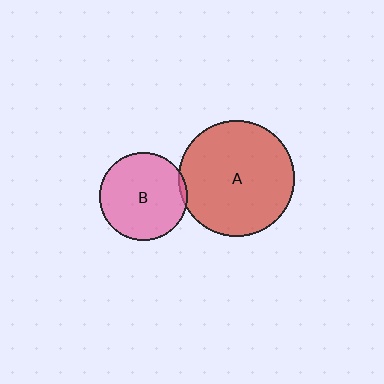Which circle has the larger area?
Circle A (red).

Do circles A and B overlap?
Yes.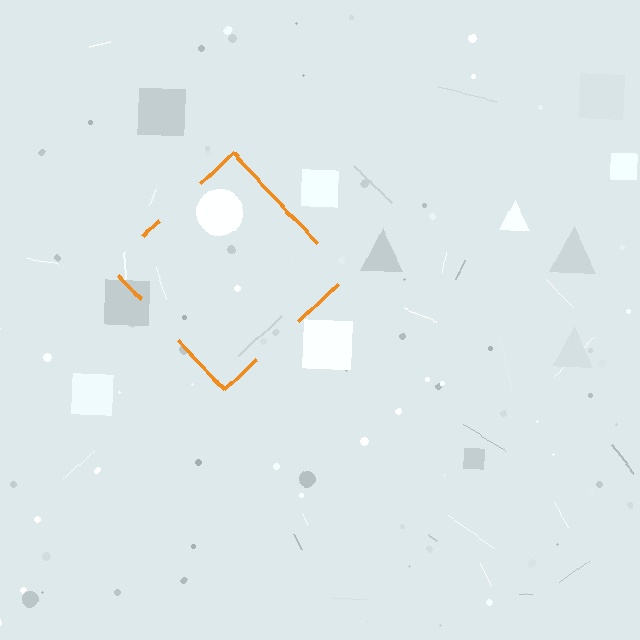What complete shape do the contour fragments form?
The contour fragments form a diamond.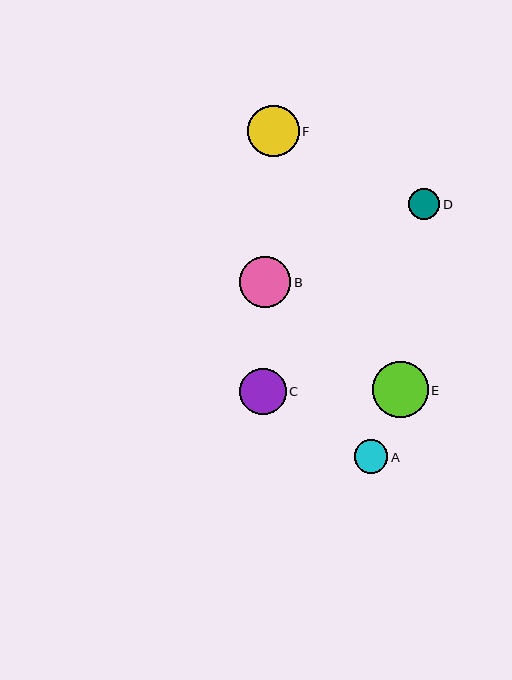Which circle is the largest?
Circle E is the largest with a size of approximately 56 pixels.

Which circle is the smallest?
Circle D is the smallest with a size of approximately 32 pixels.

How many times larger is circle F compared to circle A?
Circle F is approximately 1.5 times the size of circle A.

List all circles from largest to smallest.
From largest to smallest: E, B, F, C, A, D.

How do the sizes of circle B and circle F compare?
Circle B and circle F are approximately the same size.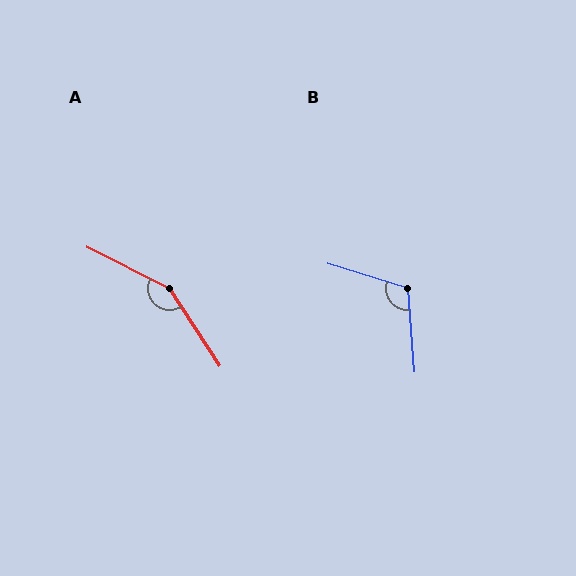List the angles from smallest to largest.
B (112°), A (150°).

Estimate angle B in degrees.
Approximately 112 degrees.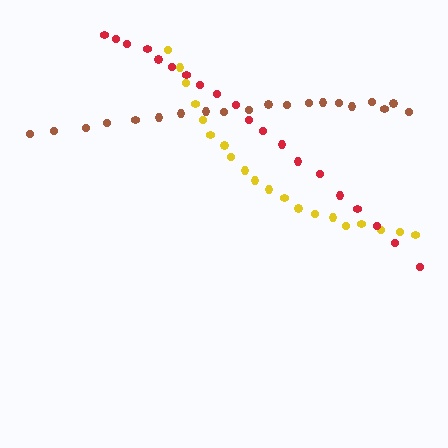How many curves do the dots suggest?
There are 3 distinct paths.